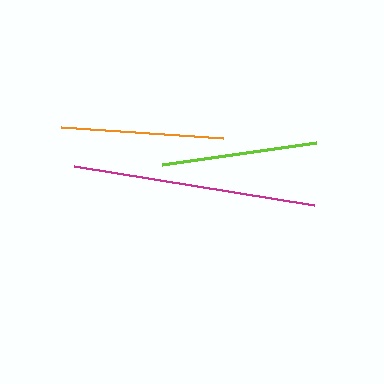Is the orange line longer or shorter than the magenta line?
The magenta line is longer than the orange line.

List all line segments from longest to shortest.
From longest to shortest: magenta, orange, lime.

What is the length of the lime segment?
The lime segment is approximately 156 pixels long.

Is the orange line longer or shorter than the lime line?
The orange line is longer than the lime line.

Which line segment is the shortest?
The lime line is the shortest at approximately 156 pixels.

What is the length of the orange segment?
The orange segment is approximately 163 pixels long.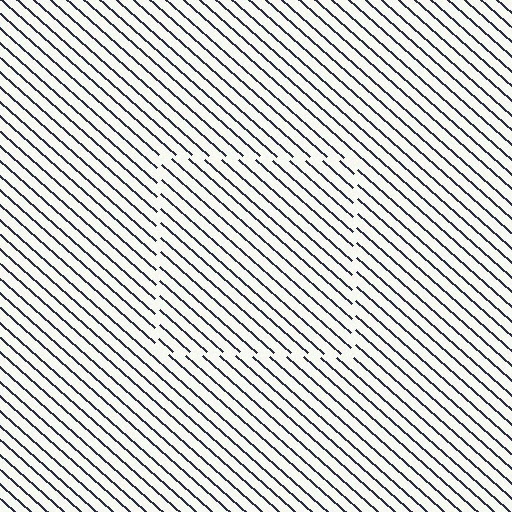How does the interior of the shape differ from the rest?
The interior of the shape contains the same grating, shifted by half a period — the contour is defined by the phase discontinuity where line-ends from the inner and outer gratings abut.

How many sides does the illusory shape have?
4 sides — the line-ends trace a square.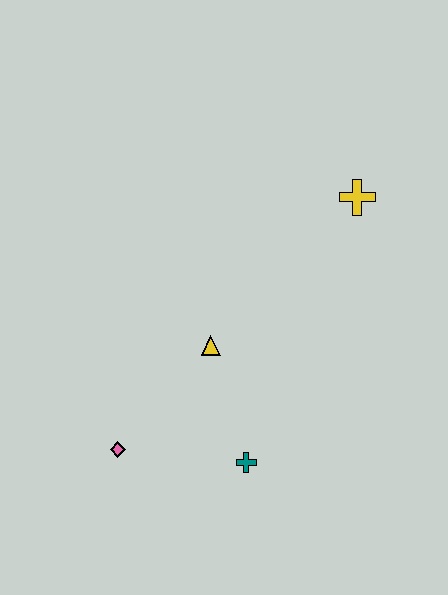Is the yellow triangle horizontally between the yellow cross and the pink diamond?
Yes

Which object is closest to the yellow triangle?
The teal cross is closest to the yellow triangle.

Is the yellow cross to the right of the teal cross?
Yes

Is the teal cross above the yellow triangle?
No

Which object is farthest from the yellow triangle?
The yellow cross is farthest from the yellow triangle.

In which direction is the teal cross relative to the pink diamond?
The teal cross is to the right of the pink diamond.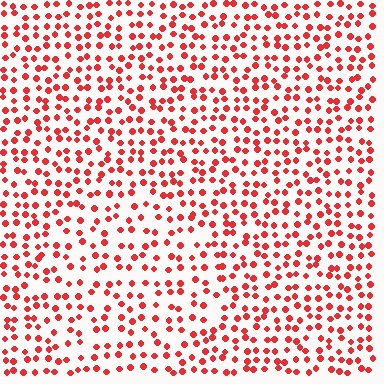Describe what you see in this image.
The image contains small red elements arranged at two different densities. A circle-shaped region is visible where the elements are less densely packed than the surrounding area.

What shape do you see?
I see a circle.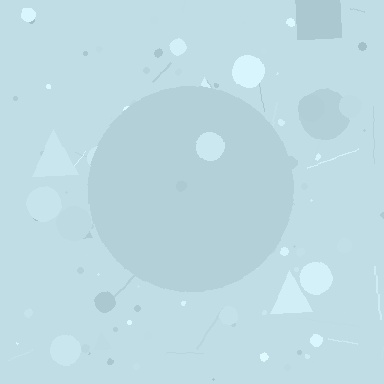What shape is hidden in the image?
A circle is hidden in the image.